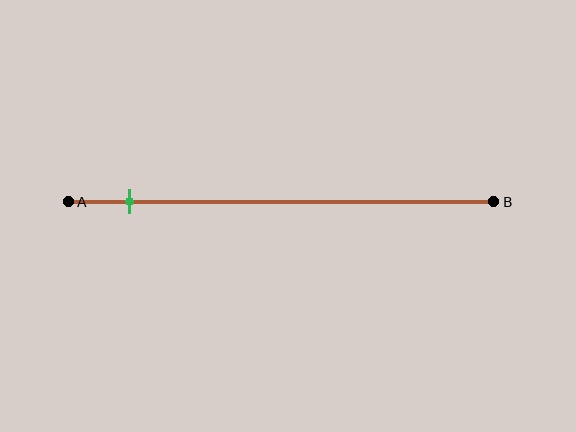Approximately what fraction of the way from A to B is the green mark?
The green mark is approximately 15% of the way from A to B.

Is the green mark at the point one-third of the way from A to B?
No, the mark is at about 15% from A, not at the 33% one-third point.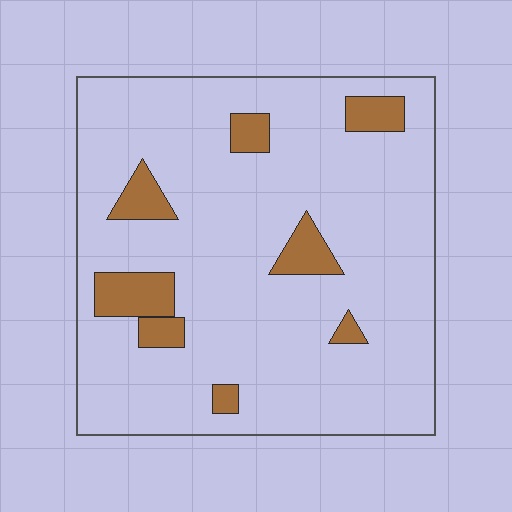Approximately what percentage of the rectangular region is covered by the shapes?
Approximately 10%.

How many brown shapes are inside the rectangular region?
8.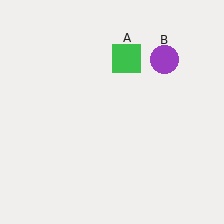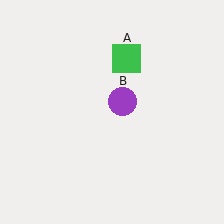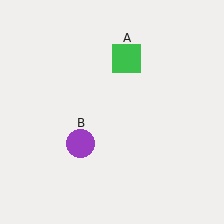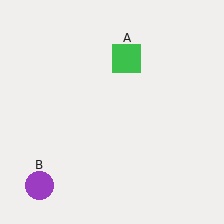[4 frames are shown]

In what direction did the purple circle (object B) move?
The purple circle (object B) moved down and to the left.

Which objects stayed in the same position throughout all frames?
Green square (object A) remained stationary.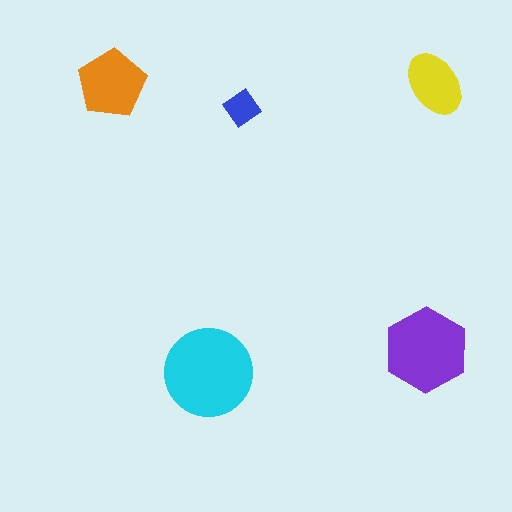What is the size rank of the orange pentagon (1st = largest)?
3rd.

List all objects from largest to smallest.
The cyan circle, the purple hexagon, the orange pentagon, the yellow ellipse, the blue diamond.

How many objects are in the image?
There are 5 objects in the image.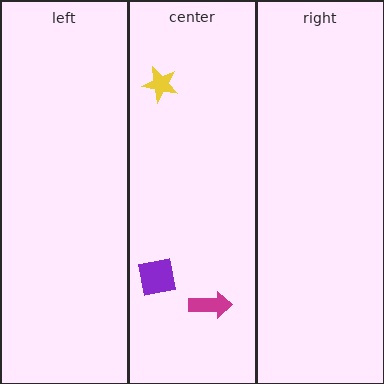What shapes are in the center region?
The magenta arrow, the purple square, the yellow star.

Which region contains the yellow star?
The center region.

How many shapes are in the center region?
3.